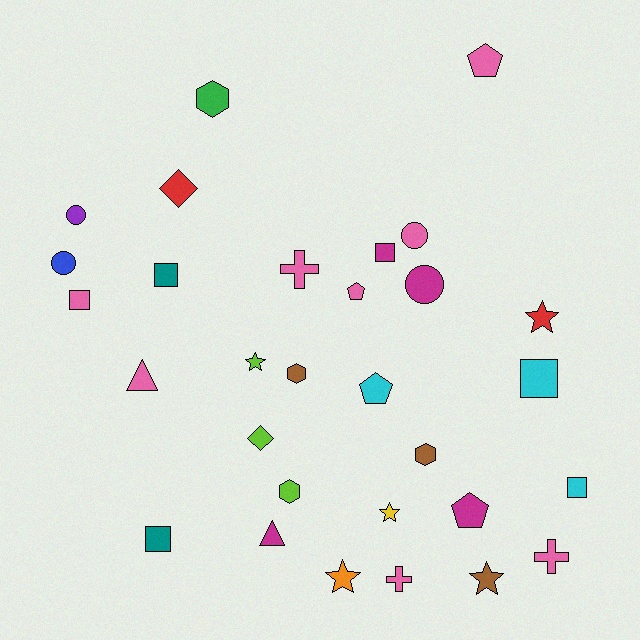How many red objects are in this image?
There are 2 red objects.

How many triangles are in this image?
There are 2 triangles.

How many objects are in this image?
There are 30 objects.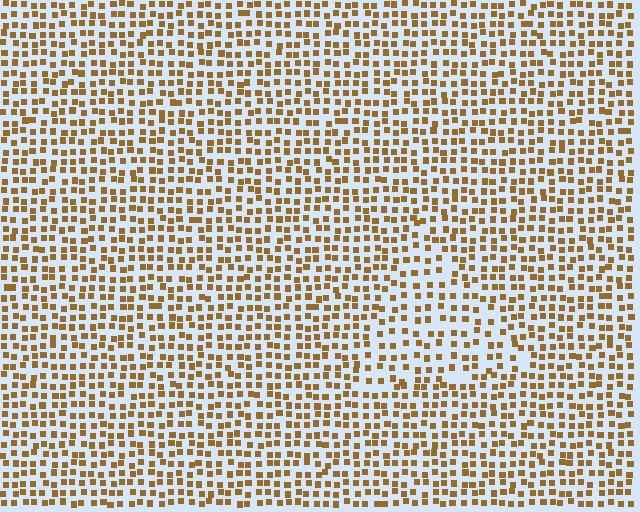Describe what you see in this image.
The image contains small brown elements arranged at two different densities. A triangle-shaped region is visible where the elements are less densely packed than the surrounding area.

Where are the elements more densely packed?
The elements are more densely packed outside the triangle boundary.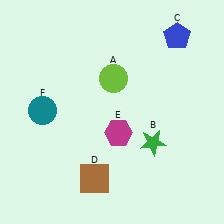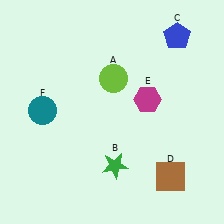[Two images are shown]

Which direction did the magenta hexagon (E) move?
The magenta hexagon (E) moved up.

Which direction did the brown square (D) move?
The brown square (D) moved right.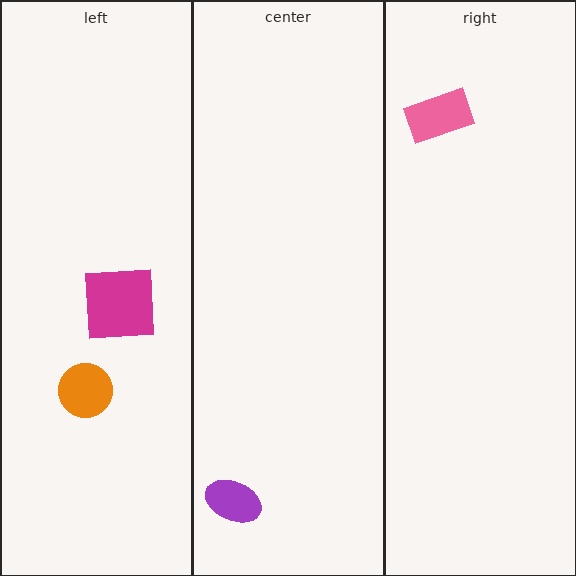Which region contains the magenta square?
The left region.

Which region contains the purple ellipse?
The center region.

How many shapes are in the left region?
2.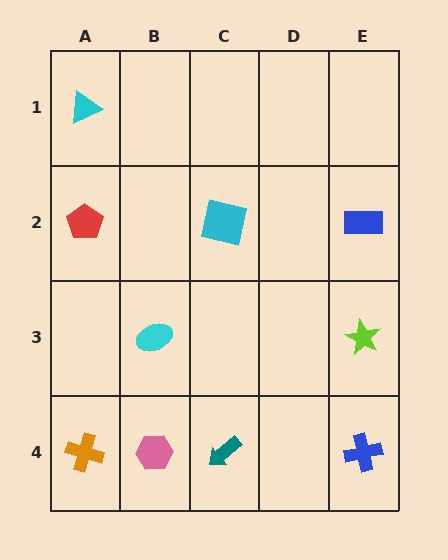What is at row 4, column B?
A pink hexagon.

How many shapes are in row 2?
3 shapes.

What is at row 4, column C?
A teal arrow.